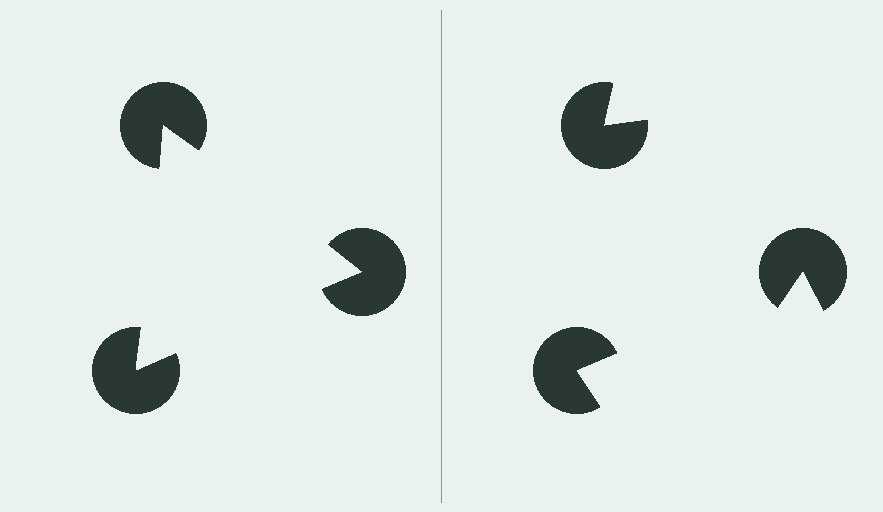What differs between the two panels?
The pac-man discs are positioned identically on both sides; only the wedge orientations differ. On the left they align to a triangle; on the right they are misaligned.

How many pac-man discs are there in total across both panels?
6 — 3 on each side.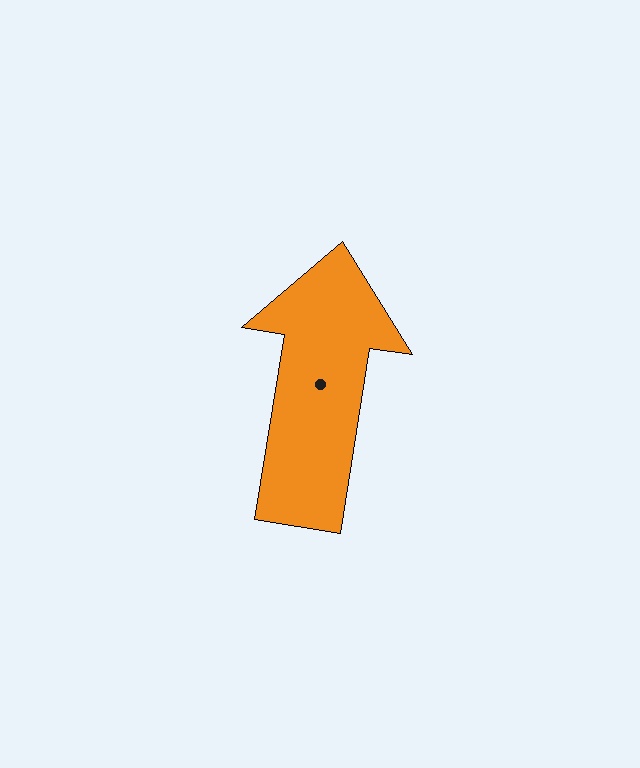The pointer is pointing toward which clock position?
Roughly 12 o'clock.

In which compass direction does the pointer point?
North.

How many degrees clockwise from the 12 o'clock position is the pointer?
Approximately 9 degrees.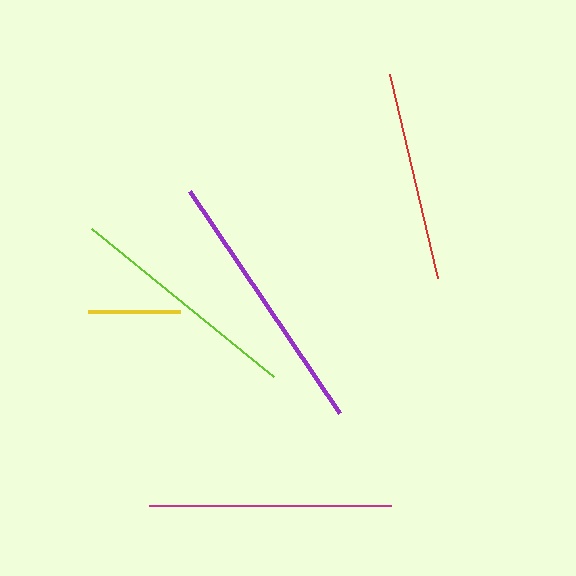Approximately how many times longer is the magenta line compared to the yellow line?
The magenta line is approximately 2.6 times the length of the yellow line.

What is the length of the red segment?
The red segment is approximately 209 pixels long.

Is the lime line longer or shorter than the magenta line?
The magenta line is longer than the lime line.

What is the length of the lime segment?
The lime segment is approximately 234 pixels long.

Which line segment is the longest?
The purple line is the longest at approximately 267 pixels.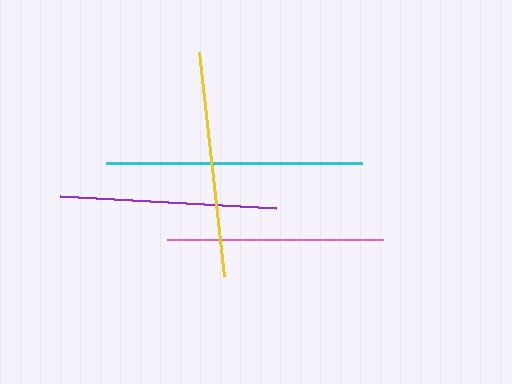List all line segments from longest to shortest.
From longest to shortest: cyan, yellow, purple, pink.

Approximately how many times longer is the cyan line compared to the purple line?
The cyan line is approximately 1.2 times the length of the purple line.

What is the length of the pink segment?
The pink segment is approximately 216 pixels long.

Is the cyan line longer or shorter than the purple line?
The cyan line is longer than the purple line.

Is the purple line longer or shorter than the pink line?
The purple line is longer than the pink line.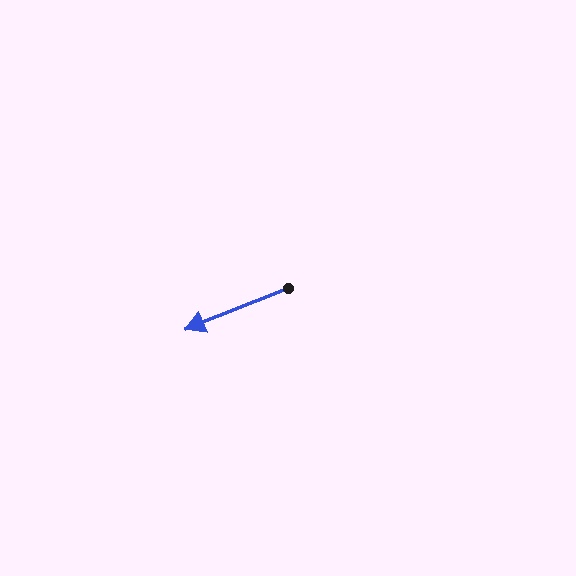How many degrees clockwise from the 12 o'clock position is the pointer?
Approximately 248 degrees.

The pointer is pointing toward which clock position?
Roughly 8 o'clock.